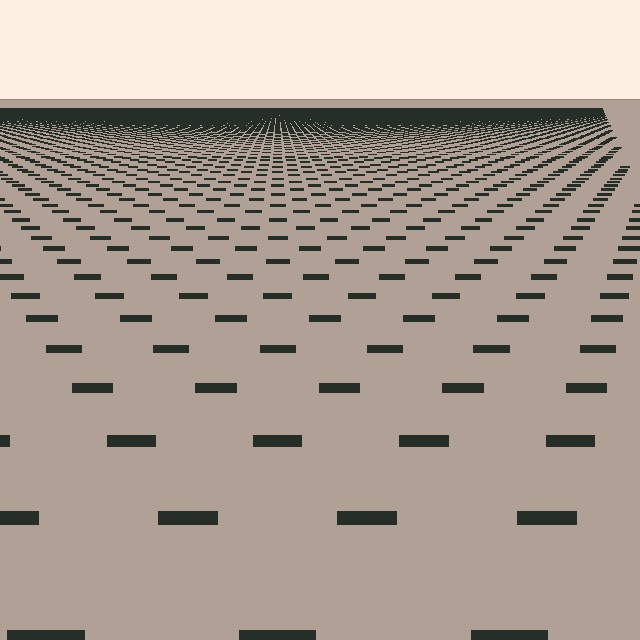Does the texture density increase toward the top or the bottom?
Density increases toward the top.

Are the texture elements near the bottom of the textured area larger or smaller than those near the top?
Larger. Near the bottom, elements are closer to the viewer and appear at a bigger on-screen size.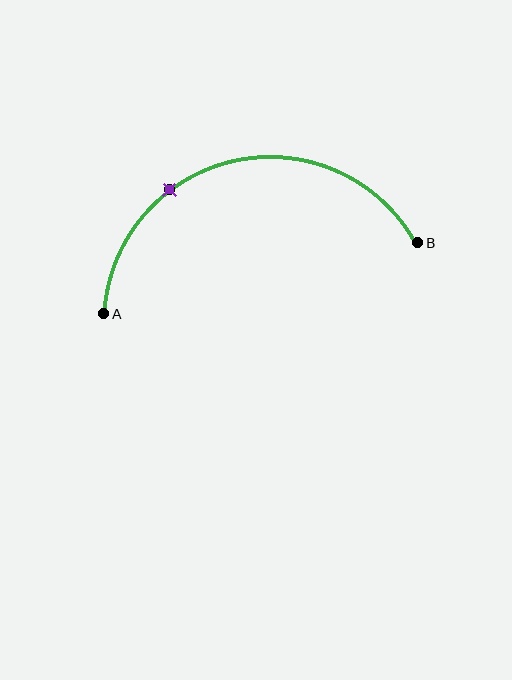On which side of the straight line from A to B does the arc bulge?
The arc bulges above the straight line connecting A and B.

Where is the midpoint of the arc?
The arc midpoint is the point on the curve farthest from the straight line joining A and B. It sits above that line.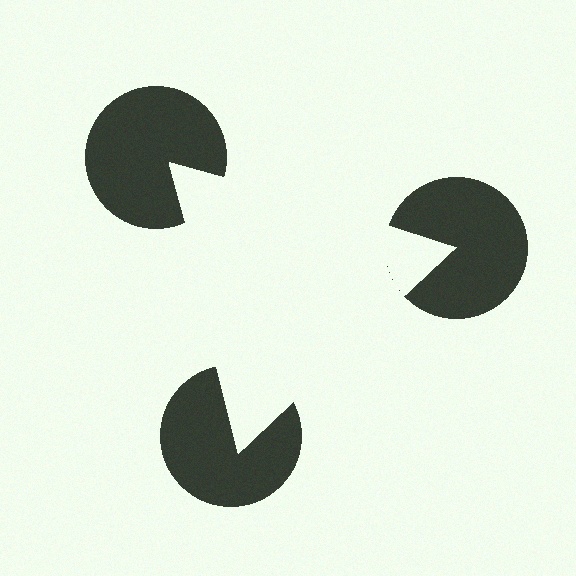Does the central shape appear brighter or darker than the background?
It typically appears slightly brighter than the background, even though no actual brightness change is drawn.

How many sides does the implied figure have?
3 sides.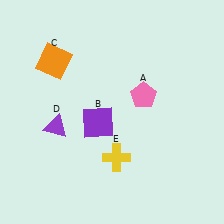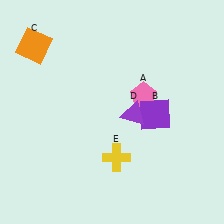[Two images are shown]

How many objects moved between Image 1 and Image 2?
3 objects moved between the two images.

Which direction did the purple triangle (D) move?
The purple triangle (D) moved right.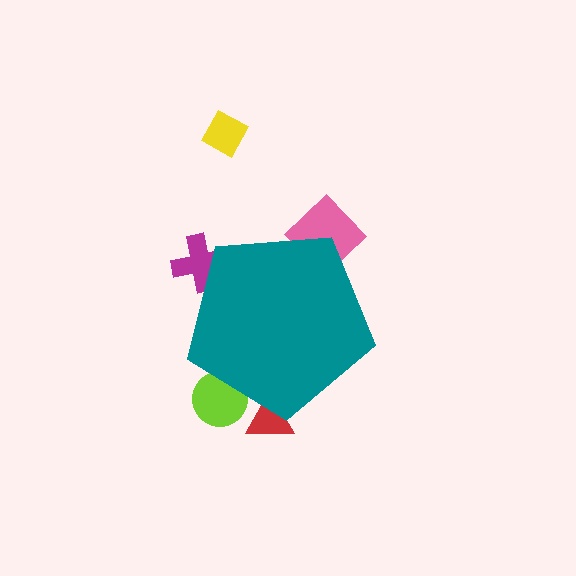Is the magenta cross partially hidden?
Yes, the magenta cross is partially hidden behind the teal pentagon.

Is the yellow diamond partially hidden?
No, the yellow diamond is fully visible.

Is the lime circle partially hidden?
Yes, the lime circle is partially hidden behind the teal pentagon.